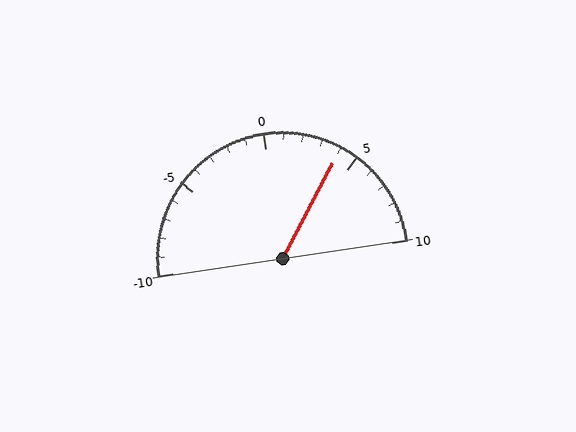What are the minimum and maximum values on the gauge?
The gauge ranges from -10 to 10.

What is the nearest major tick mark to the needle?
The nearest major tick mark is 5.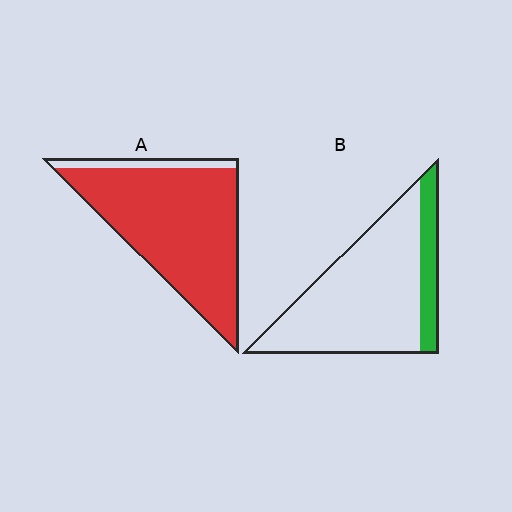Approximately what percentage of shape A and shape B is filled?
A is approximately 90% and B is approximately 20%.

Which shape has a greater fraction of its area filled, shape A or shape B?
Shape A.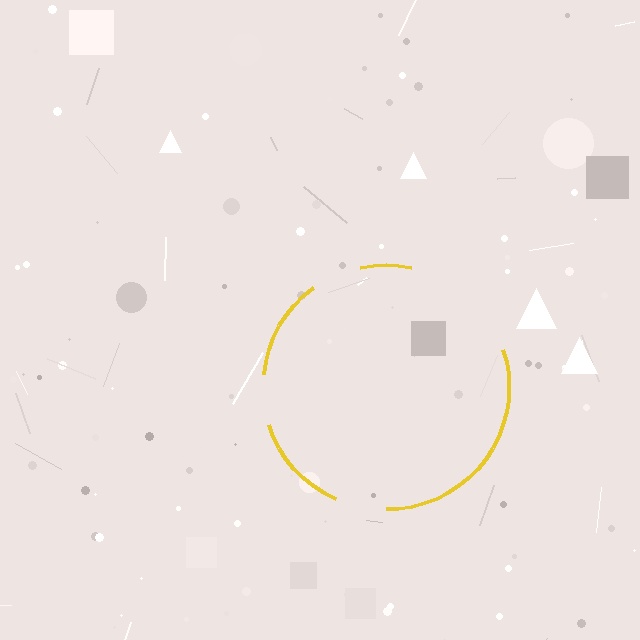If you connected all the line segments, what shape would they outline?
They would outline a circle.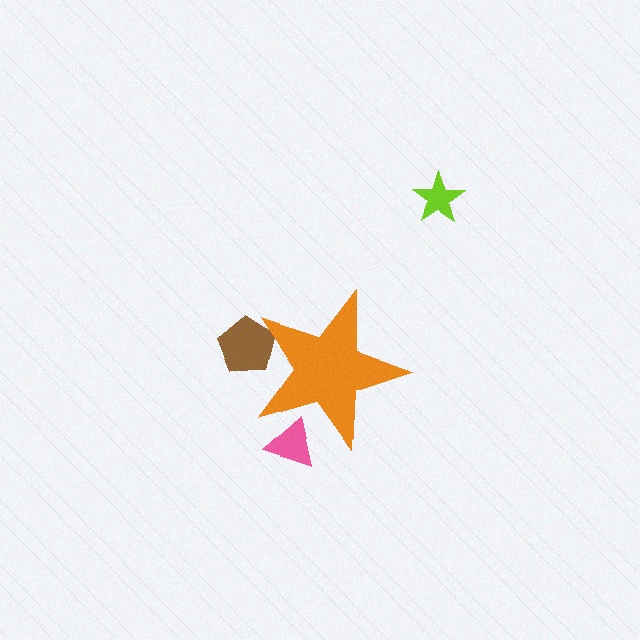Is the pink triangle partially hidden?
Yes, the pink triangle is partially hidden behind the orange star.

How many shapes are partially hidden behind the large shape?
2 shapes are partially hidden.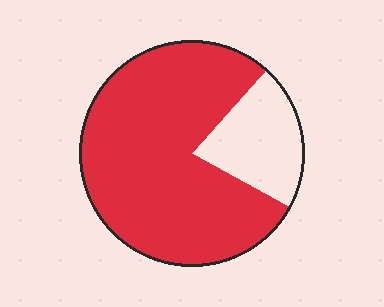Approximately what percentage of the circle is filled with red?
Approximately 80%.